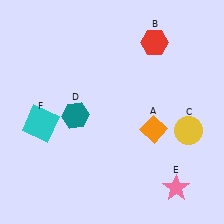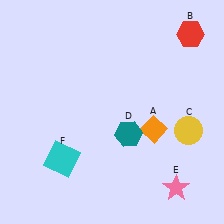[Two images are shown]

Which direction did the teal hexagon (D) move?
The teal hexagon (D) moved right.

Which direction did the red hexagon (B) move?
The red hexagon (B) moved right.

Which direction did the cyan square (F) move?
The cyan square (F) moved down.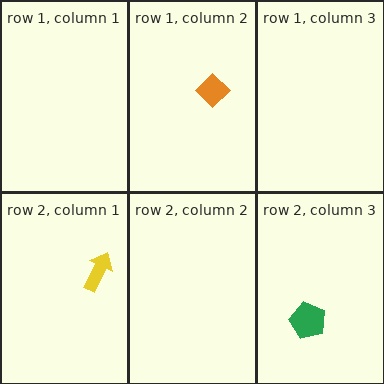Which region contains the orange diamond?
The row 1, column 2 region.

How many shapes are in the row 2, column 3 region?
1.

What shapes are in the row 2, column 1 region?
The yellow arrow.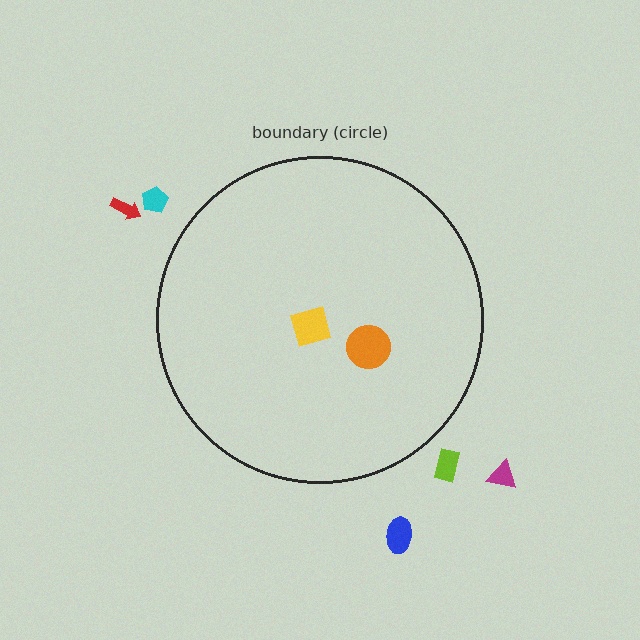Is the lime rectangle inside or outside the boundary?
Outside.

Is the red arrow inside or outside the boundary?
Outside.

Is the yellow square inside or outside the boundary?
Inside.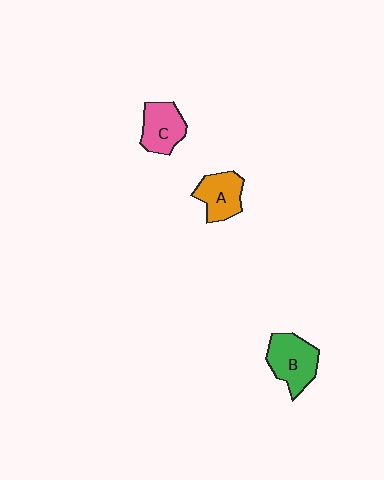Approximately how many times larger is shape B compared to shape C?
Approximately 1.2 times.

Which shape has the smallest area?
Shape A (orange).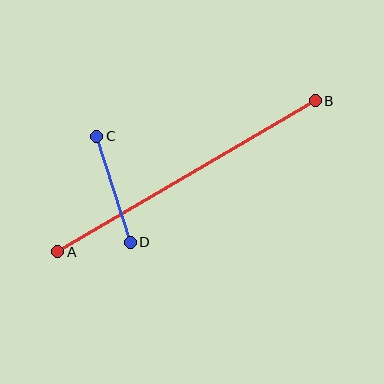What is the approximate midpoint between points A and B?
The midpoint is at approximately (187, 176) pixels.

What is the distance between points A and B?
The distance is approximately 298 pixels.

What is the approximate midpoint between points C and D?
The midpoint is at approximately (113, 189) pixels.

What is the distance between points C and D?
The distance is approximately 111 pixels.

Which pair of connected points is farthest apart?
Points A and B are farthest apart.